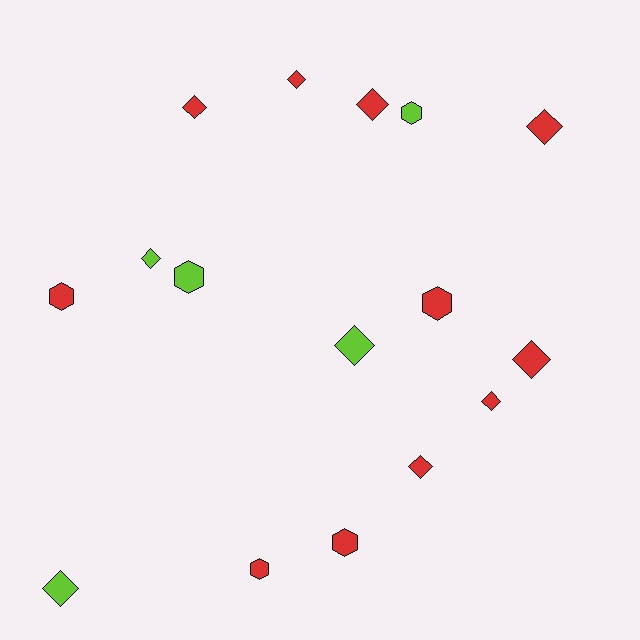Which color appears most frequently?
Red, with 11 objects.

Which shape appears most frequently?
Diamond, with 10 objects.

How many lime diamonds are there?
There are 3 lime diamonds.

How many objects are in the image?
There are 16 objects.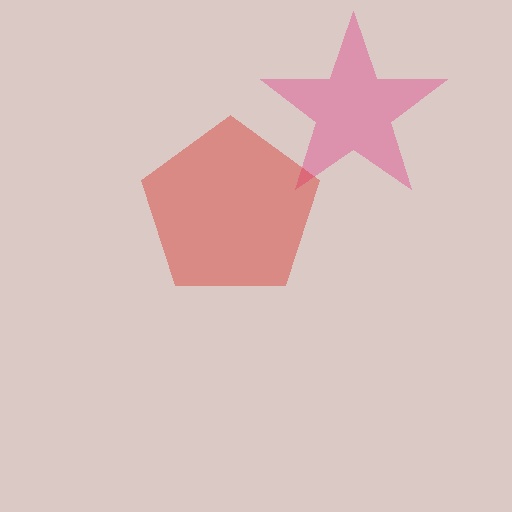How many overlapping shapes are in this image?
There are 2 overlapping shapes in the image.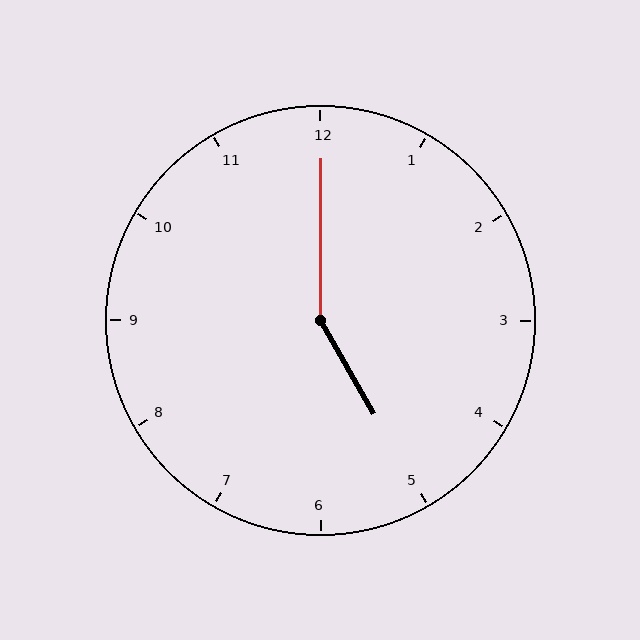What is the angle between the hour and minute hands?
Approximately 150 degrees.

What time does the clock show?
5:00.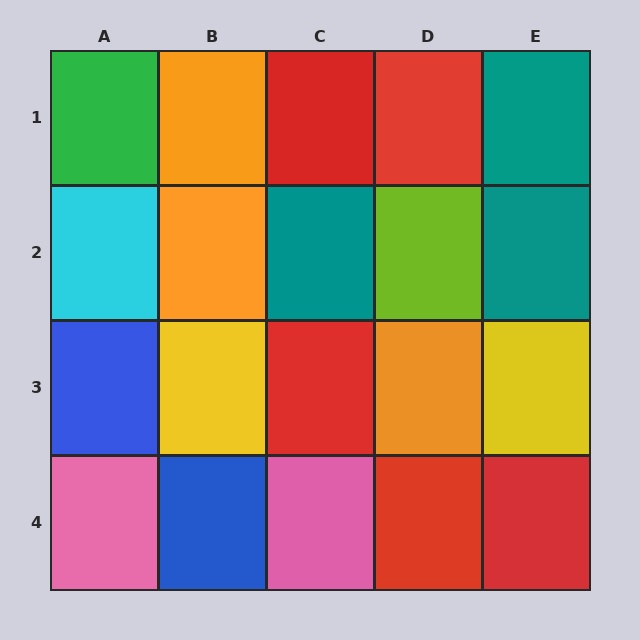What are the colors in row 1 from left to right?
Green, orange, red, red, teal.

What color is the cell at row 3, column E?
Yellow.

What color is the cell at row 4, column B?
Blue.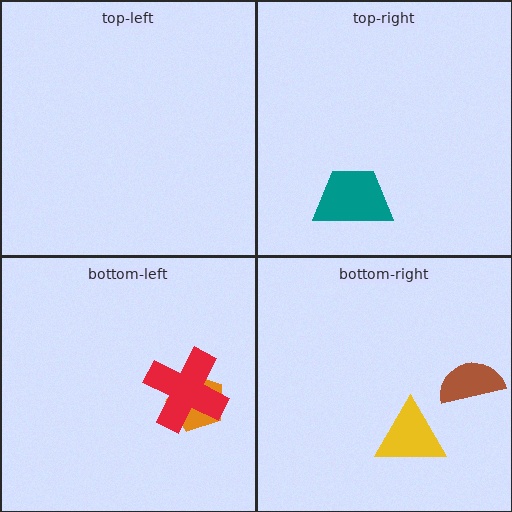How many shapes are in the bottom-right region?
2.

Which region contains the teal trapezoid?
The top-right region.